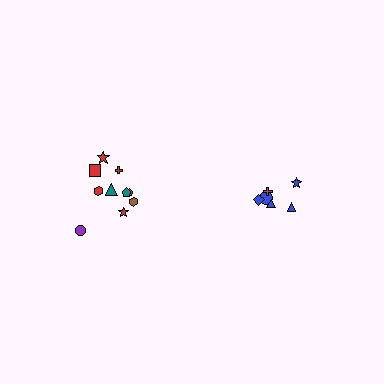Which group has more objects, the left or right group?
The left group.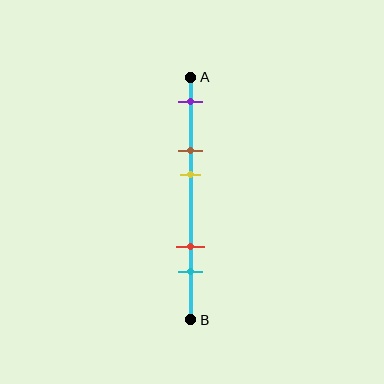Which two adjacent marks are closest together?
The brown and yellow marks are the closest adjacent pair.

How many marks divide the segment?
There are 5 marks dividing the segment.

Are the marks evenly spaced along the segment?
No, the marks are not evenly spaced.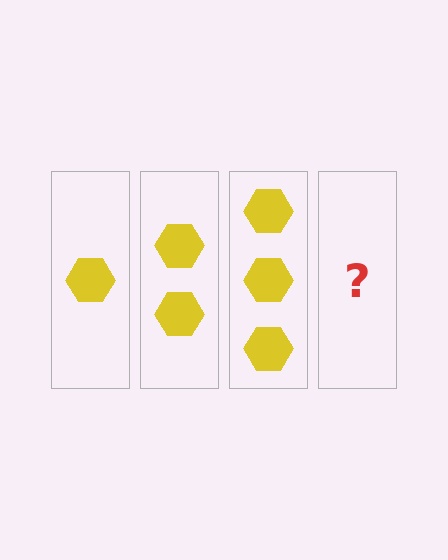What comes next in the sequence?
The next element should be 4 hexagons.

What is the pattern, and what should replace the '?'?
The pattern is that each step adds one more hexagon. The '?' should be 4 hexagons.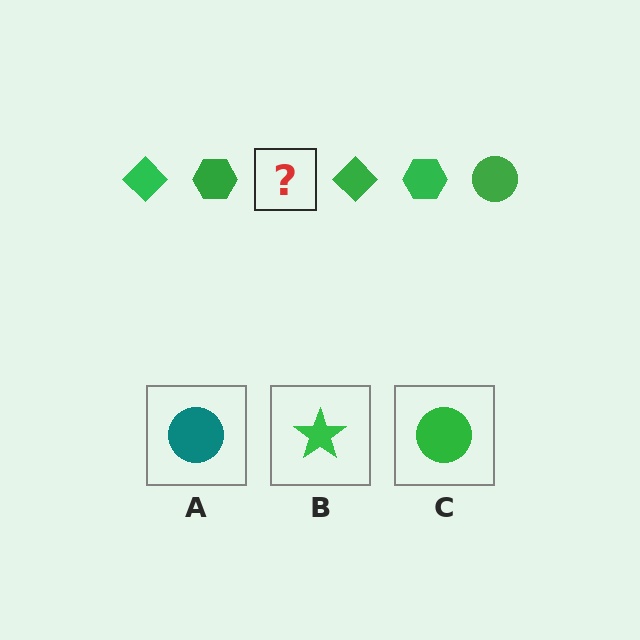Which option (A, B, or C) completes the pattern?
C.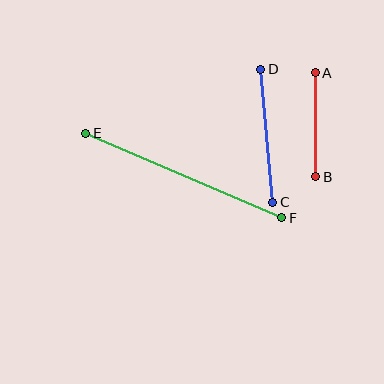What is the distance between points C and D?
The distance is approximately 134 pixels.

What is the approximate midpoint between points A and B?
The midpoint is at approximately (315, 125) pixels.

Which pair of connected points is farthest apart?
Points E and F are farthest apart.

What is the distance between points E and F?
The distance is approximately 213 pixels.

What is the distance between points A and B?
The distance is approximately 104 pixels.